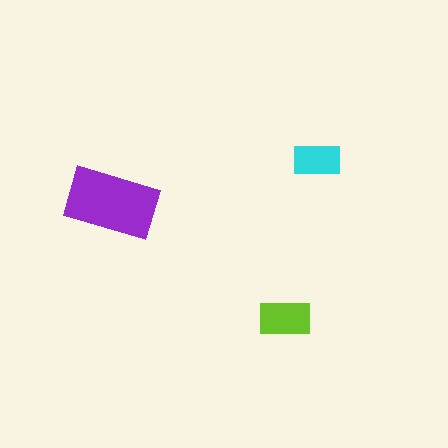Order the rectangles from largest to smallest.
the purple one, the lime one, the cyan one.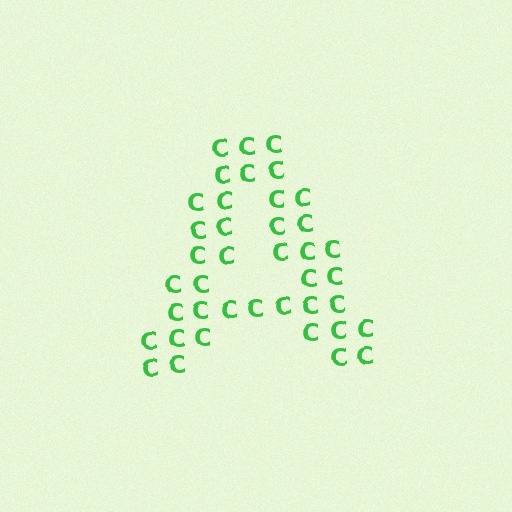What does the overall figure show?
The overall figure shows the letter A.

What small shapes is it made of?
It is made of small letter C's.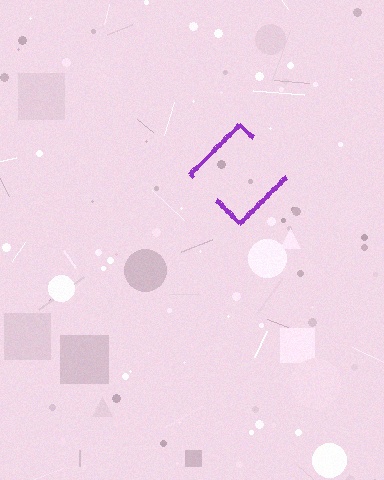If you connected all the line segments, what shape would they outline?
They would outline a diamond.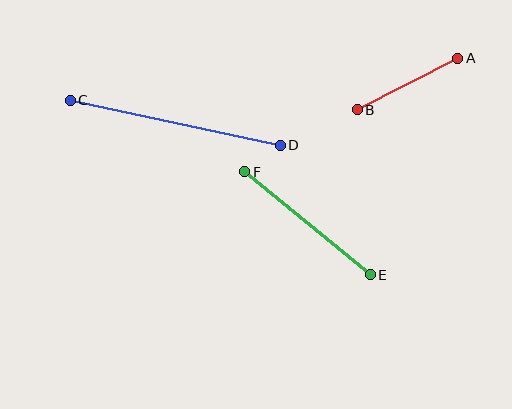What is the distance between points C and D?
The distance is approximately 214 pixels.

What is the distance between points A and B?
The distance is approximately 113 pixels.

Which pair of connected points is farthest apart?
Points C and D are farthest apart.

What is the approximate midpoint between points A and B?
The midpoint is at approximately (407, 84) pixels.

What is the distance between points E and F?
The distance is approximately 162 pixels.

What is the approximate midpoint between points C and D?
The midpoint is at approximately (175, 123) pixels.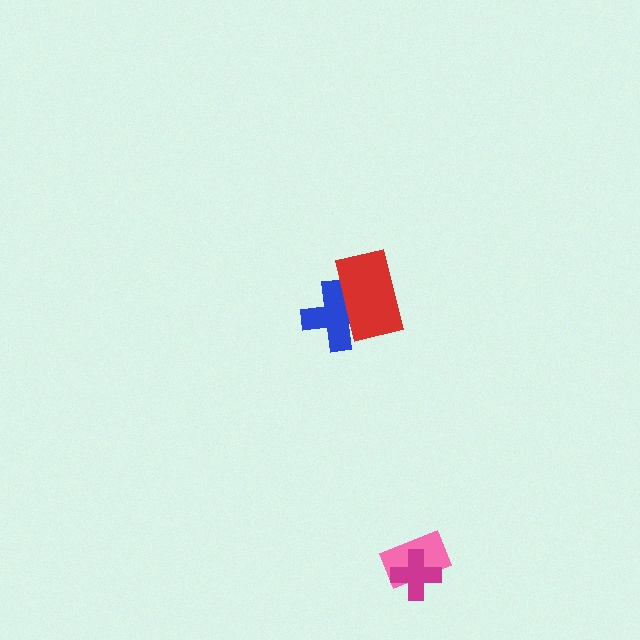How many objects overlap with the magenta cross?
1 object overlaps with the magenta cross.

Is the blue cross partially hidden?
Yes, it is partially covered by another shape.